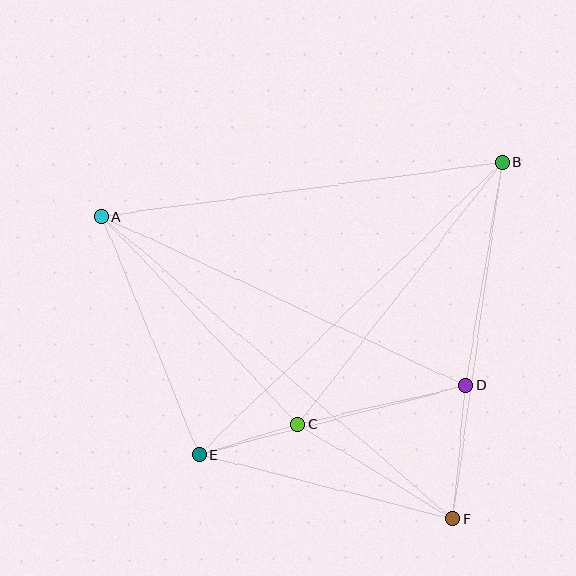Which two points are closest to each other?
Points C and E are closest to each other.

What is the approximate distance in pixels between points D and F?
The distance between D and F is approximately 134 pixels.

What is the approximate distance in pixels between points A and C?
The distance between A and C is approximately 286 pixels.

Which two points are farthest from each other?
Points A and F are farthest from each other.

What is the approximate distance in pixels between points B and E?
The distance between B and E is approximately 421 pixels.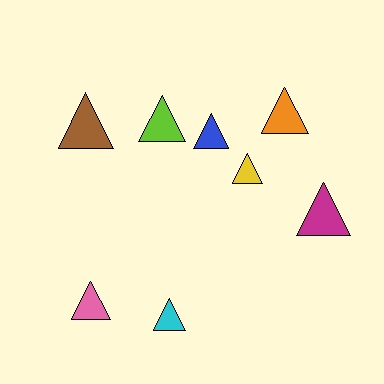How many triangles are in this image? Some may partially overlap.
There are 8 triangles.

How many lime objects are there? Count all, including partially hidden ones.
There is 1 lime object.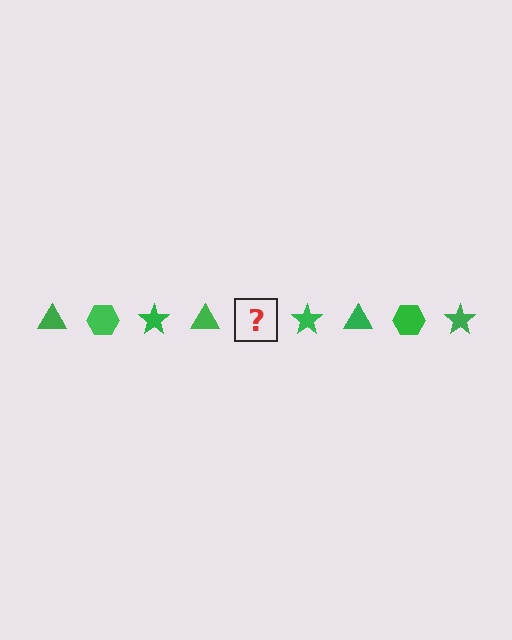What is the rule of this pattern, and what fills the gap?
The rule is that the pattern cycles through triangle, hexagon, star shapes in green. The gap should be filled with a green hexagon.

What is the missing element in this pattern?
The missing element is a green hexagon.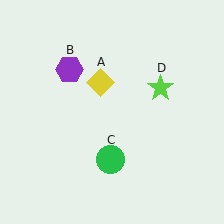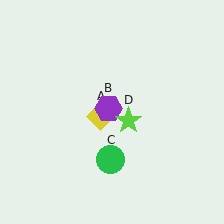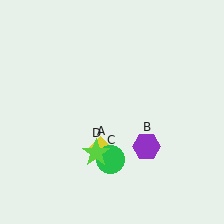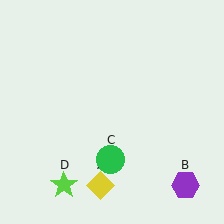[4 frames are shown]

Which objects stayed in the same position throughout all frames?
Green circle (object C) remained stationary.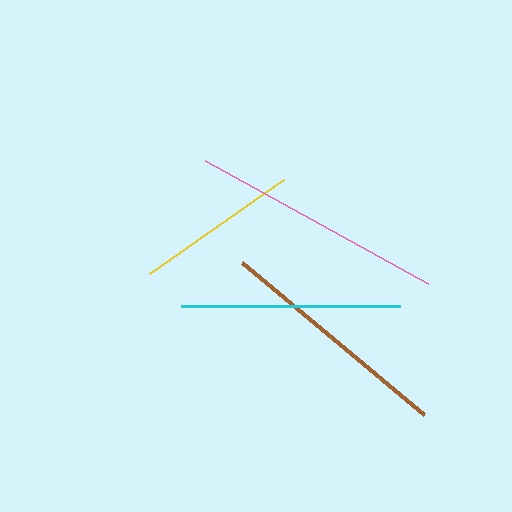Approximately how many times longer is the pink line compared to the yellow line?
The pink line is approximately 1.6 times the length of the yellow line.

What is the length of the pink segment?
The pink segment is approximately 255 pixels long.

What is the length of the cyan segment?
The cyan segment is approximately 219 pixels long.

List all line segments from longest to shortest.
From longest to shortest: pink, brown, cyan, yellow.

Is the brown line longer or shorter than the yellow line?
The brown line is longer than the yellow line.